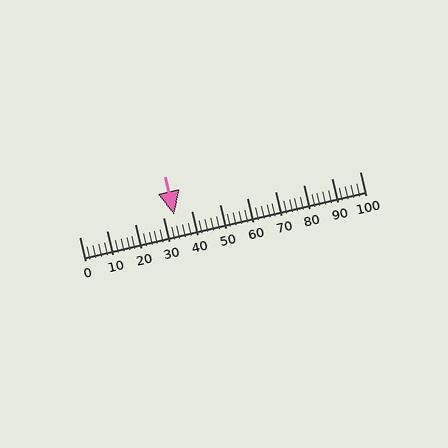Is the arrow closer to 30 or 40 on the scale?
The arrow is closer to 30.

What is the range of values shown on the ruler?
The ruler shows values from 0 to 100.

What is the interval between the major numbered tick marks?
The major tick marks are spaced 10 units apart.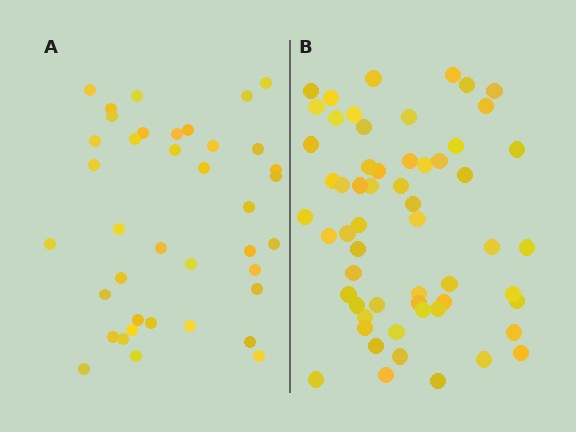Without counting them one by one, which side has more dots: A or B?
Region B (the right region) has more dots.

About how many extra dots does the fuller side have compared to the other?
Region B has approximately 20 more dots than region A.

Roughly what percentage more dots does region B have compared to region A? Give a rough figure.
About 50% more.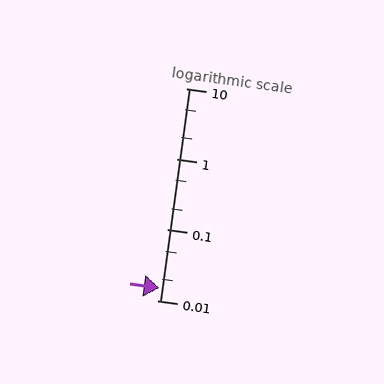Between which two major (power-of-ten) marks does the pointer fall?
The pointer is between 0.01 and 0.1.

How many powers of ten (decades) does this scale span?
The scale spans 3 decades, from 0.01 to 10.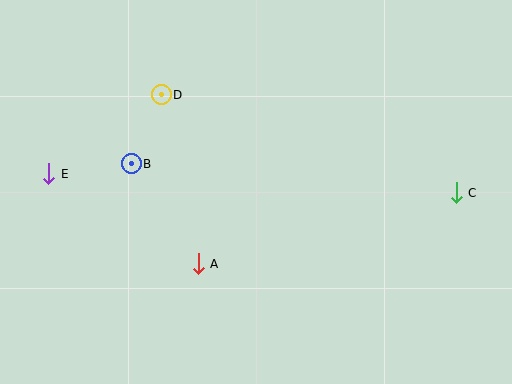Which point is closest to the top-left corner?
Point E is closest to the top-left corner.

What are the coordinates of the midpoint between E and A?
The midpoint between E and A is at (123, 219).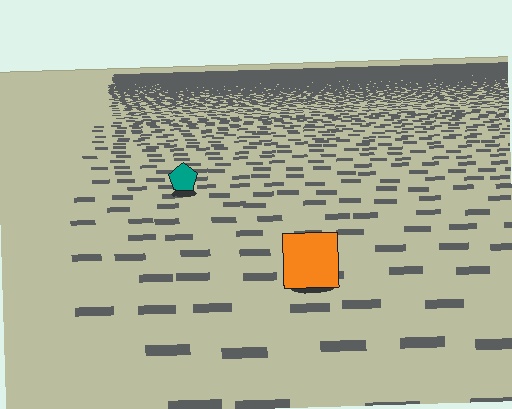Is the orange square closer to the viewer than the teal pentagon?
Yes. The orange square is closer — you can tell from the texture gradient: the ground texture is coarser near it.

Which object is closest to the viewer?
The orange square is closest. The texture marks near it are larger and more spread out.